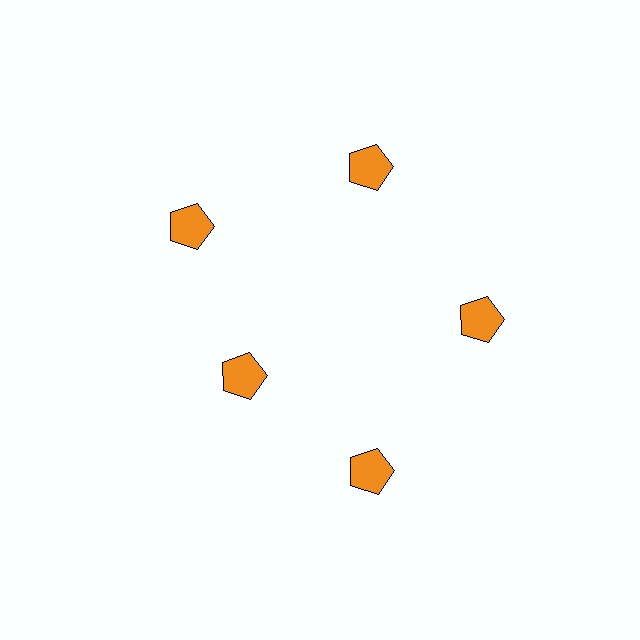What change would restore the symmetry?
The symmetry would be restored by moving it outward, back onto the ring so that all 5 pentagons sit at equal angles and equal distance from the center.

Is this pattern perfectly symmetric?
No. The 5 orange pentagons are arranged in a ring, but one element near the 8 o'clock position is pulled inward toward the center, breaking the 5-fold rotational symmetry.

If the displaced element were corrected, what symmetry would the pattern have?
It would have 5-fold rotational symmetry — the pattern would map onto itself every 72 degrees.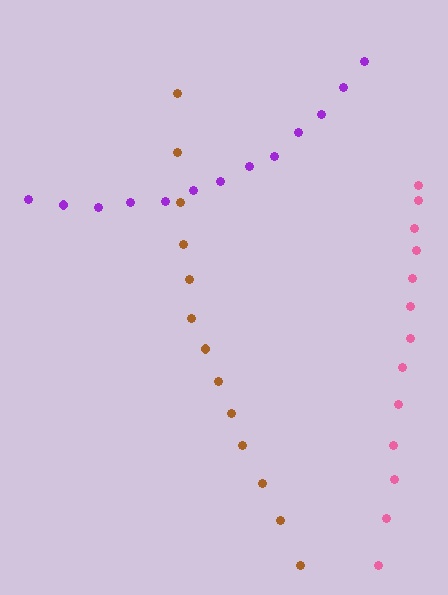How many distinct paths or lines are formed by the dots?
There are 3 distinct paths.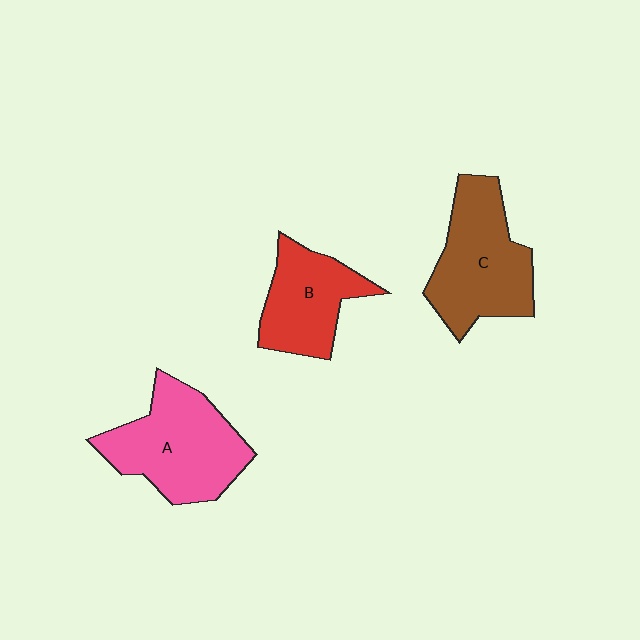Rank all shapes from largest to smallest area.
From largest to smallest: A (pink), C (brown), B (red).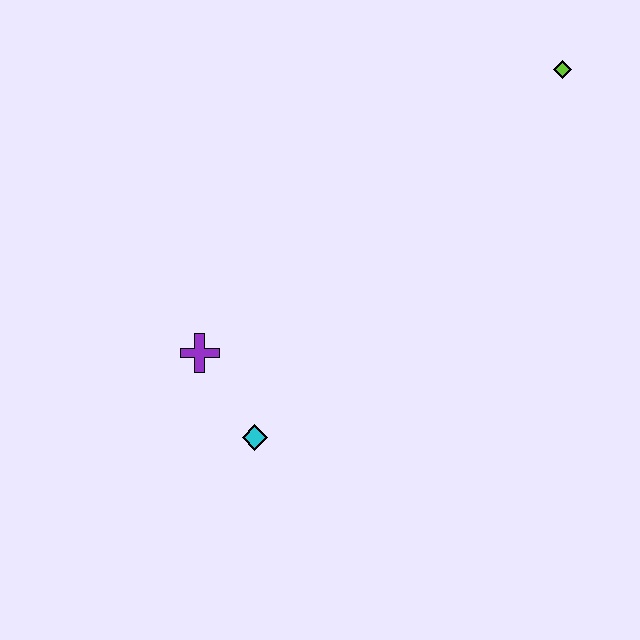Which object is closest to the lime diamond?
The purple cross is closest to the lime diamond.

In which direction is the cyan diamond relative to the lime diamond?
The cyan diamond is below the lime diamond.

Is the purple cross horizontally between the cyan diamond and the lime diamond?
No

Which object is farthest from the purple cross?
The lime diamond is farthest from the purple cross.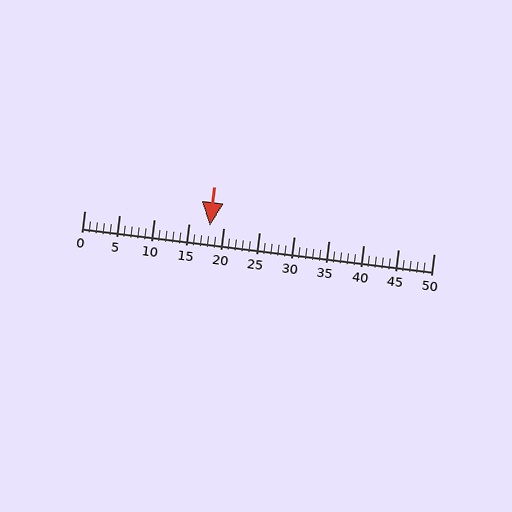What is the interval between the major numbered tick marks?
The major tick marks are spaced 5 units apart.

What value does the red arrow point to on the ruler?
The red arrow points to approximately 18.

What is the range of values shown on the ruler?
The ruler shows values from 0 to 50.